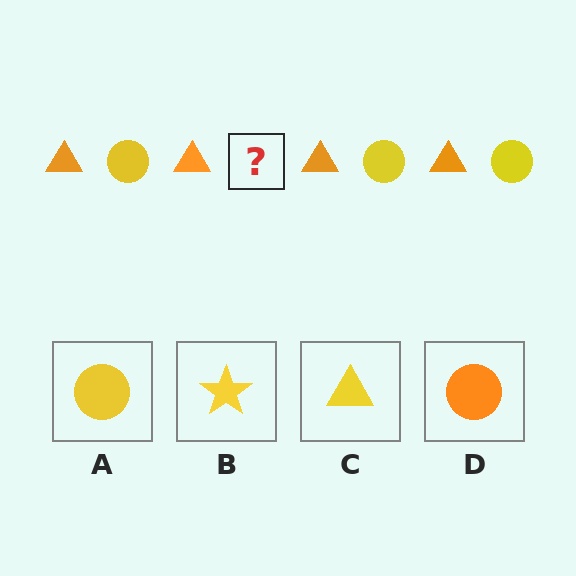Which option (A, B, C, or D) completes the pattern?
A.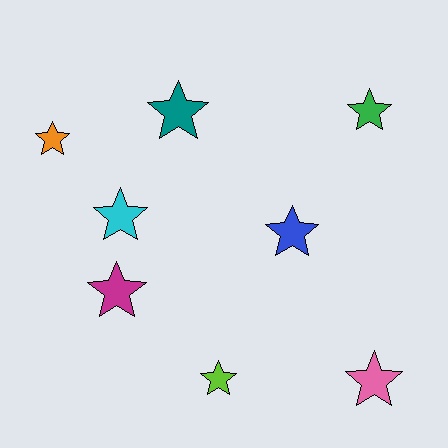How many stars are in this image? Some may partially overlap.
There are 8 stars.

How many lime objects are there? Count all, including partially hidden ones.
There is 1 lime object.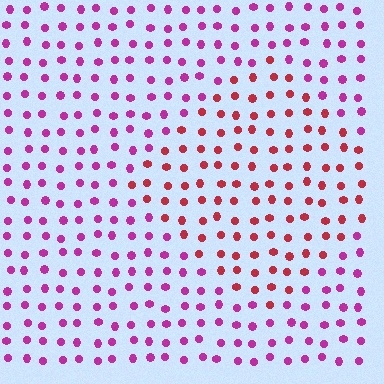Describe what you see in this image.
The image is filled with small magenta elements in a uniform arrangement. A diamond-shaped region is visible where the elements are tinted to a slightly different hue, forming a subtle color boundary.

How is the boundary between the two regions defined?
The boundary is defined purely by a slight shift in hue (about 40 degrees). Spacing, size, and orientation are identical on both sides.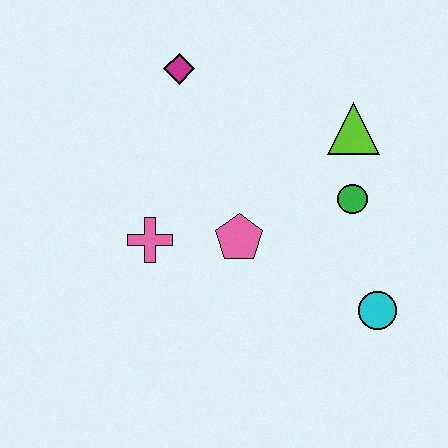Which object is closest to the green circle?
The lime triangle is closest to the green circle.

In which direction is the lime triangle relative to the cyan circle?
The lime triangle is above the cyan circle.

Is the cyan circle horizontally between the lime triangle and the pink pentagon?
No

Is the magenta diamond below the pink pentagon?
No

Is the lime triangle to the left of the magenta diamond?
No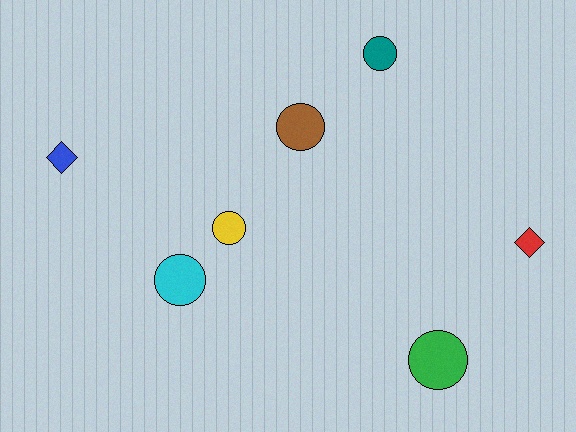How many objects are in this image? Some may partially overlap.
There are 7 objects.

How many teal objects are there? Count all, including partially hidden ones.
There is 1 teal object.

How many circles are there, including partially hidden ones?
There are 5 circles.